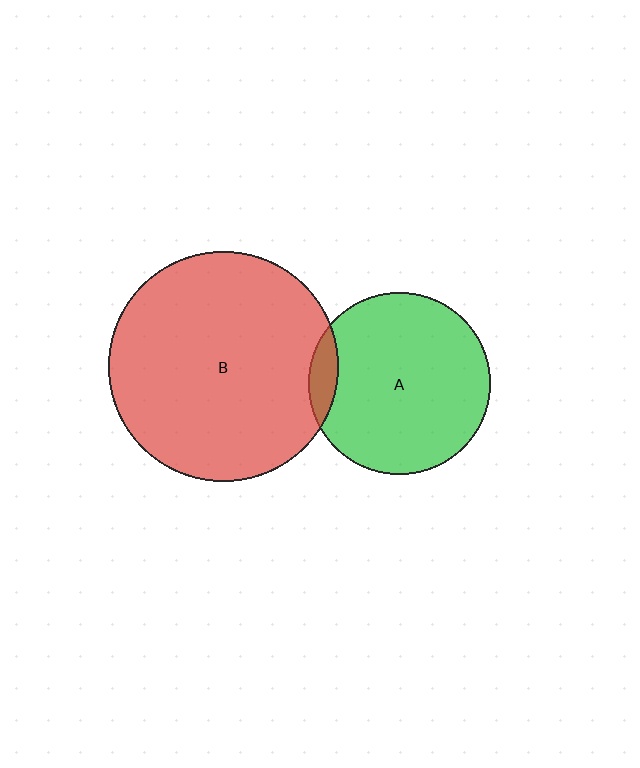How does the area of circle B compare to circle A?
Approximately 1.6 times.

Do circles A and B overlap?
Yes.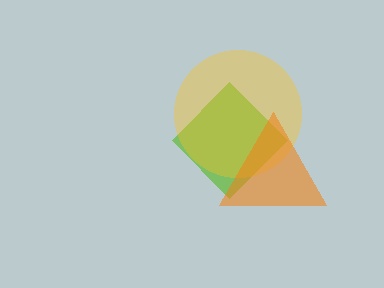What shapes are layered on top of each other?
The layered shapes are: a lime diamond, a yellow circle, an orange triangle.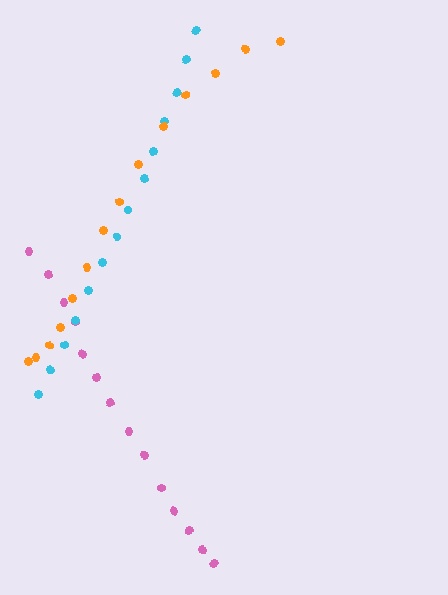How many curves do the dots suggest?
There are 3 distinct paths.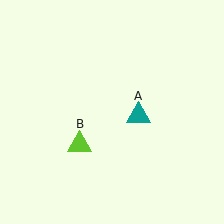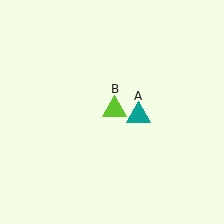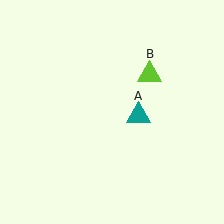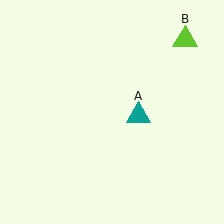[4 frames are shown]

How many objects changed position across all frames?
1 object changed position: lime triangle (object B).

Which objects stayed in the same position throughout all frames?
Teal triangle (object A) remained stationary.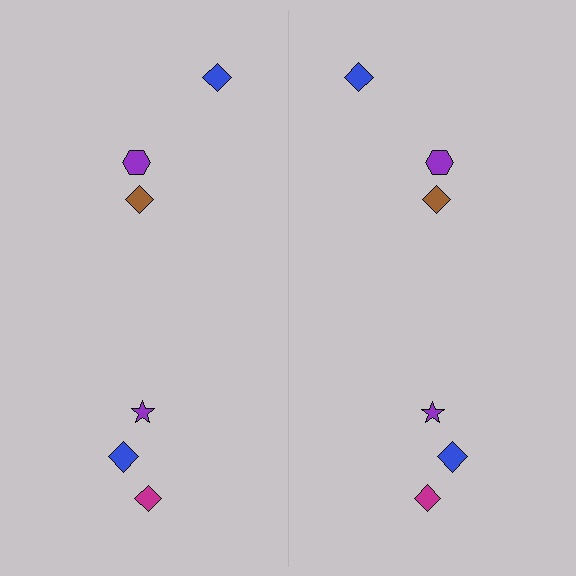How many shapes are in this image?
There are 12 shapes in this image.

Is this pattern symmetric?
Yes, this pattern has bilateral (reflection) symmetry.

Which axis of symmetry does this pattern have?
The pattern has a vertical axis of symmetry running through the center of the image.